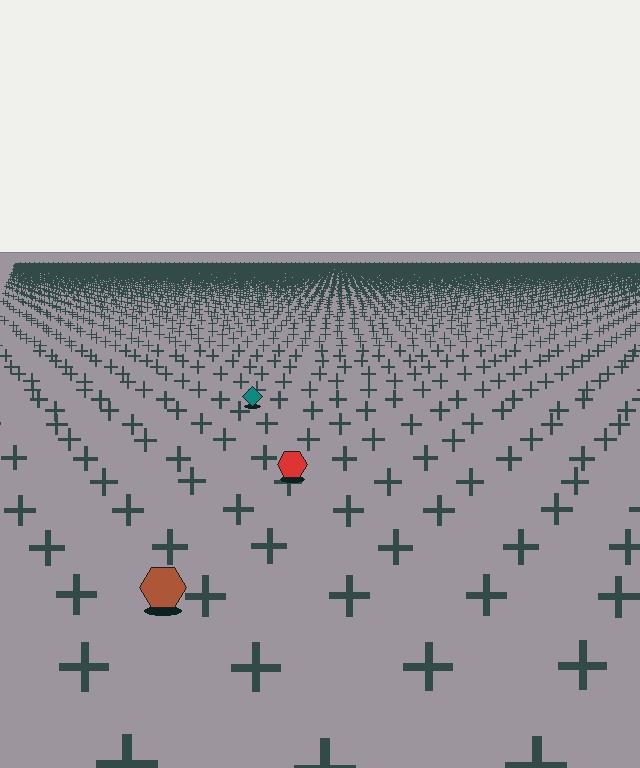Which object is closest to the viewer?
The brown hexagon is closest. The texture marks near it are larger and more spread out.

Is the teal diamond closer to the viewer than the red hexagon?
No. The red hexagon is closer — you can tell from the texture gradient: the ground texture is coarser near it.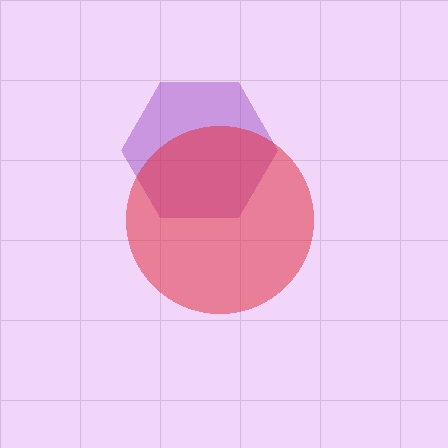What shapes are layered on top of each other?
The layered shapes are: a purple hexagon, a red circle.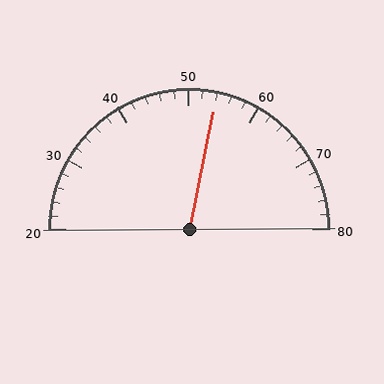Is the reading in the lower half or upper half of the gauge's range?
The reading is in the upper half of the range (20 to 80).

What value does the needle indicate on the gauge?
The needle indicates approximately 54.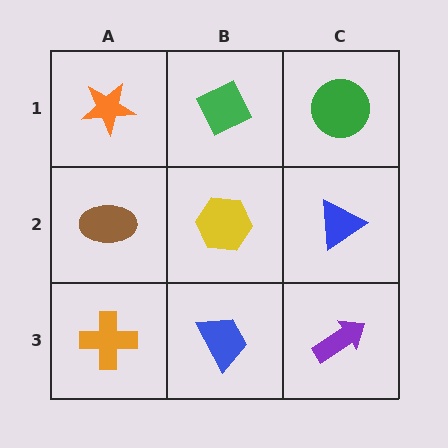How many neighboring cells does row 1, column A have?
2.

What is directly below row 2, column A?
An orange cross.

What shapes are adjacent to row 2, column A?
An orange star (row 1, column A), an orange cross (row 3, column A), a yellow hexagon (row 2, column B).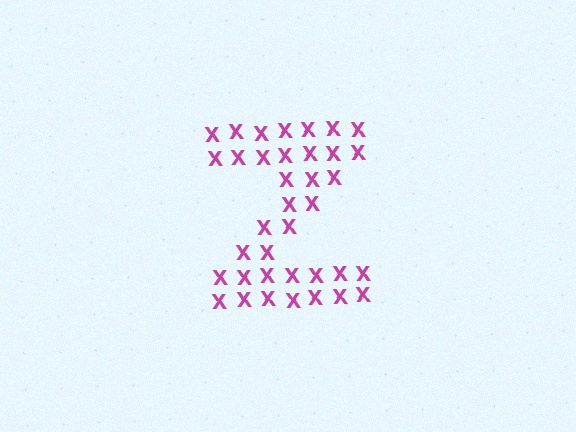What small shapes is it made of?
It is made of small letter X's.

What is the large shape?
The large shape is the letter Z.